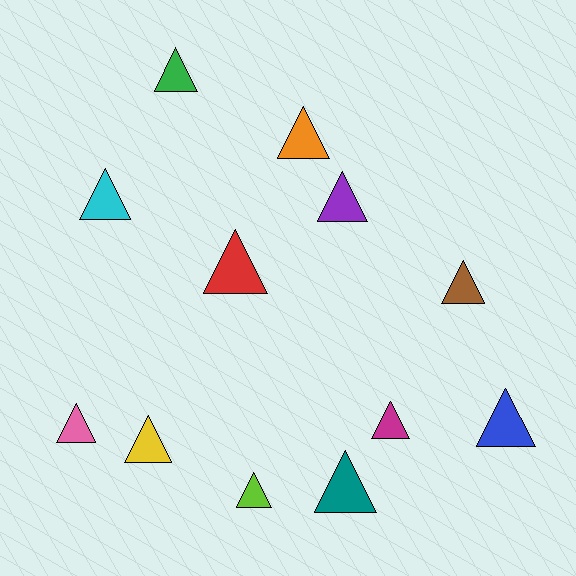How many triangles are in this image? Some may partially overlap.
There are 12 triangles.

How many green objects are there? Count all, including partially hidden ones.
There is 1 green object.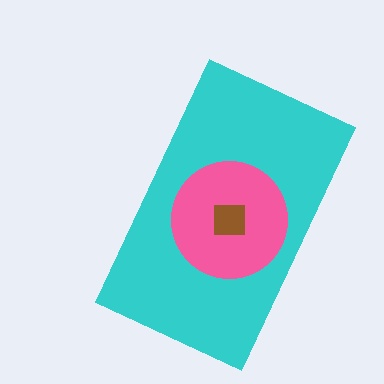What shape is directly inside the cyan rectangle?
The pink circle.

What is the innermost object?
The brown square.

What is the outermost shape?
The cyan rectangle.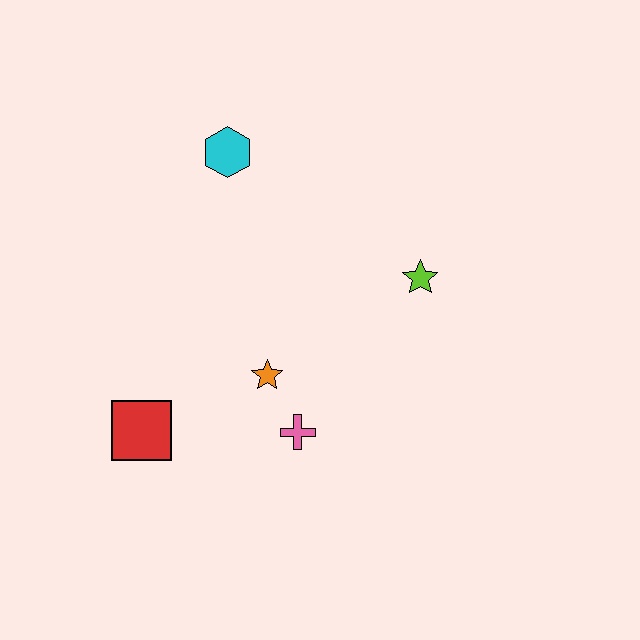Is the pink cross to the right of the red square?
Yes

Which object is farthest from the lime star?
The red square is farthest from the lime star.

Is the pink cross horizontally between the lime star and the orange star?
Yes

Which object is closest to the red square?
The orange star is closest to the red square.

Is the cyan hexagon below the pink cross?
No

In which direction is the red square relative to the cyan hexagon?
The red square is below the cyan hexagon.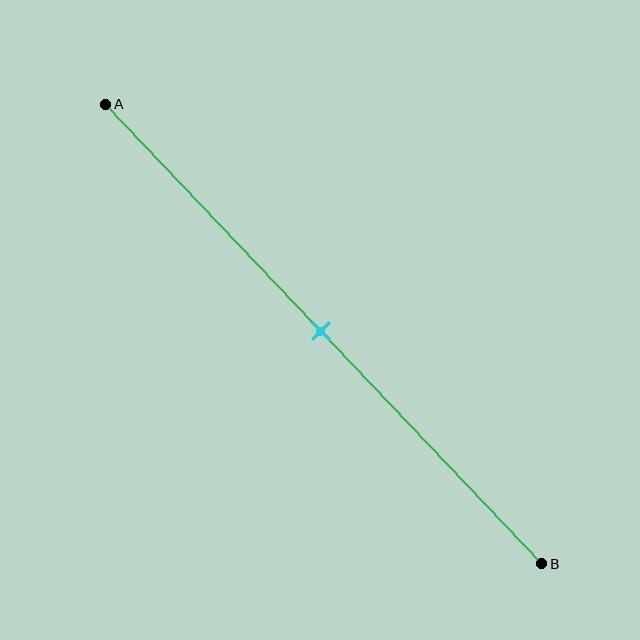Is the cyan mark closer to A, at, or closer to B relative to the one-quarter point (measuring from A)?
The cyan mark is closer to point B than the one-quarter point of segment AB.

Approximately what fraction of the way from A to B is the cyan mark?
The cyan mark is approximately 50% of the way from A to B.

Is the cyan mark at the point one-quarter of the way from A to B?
No, the mark is at about 50% from A, not at the 25% one-quarter point.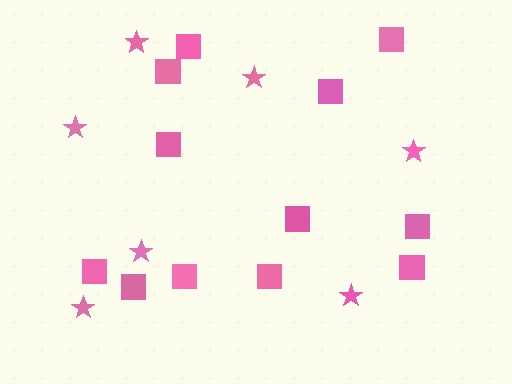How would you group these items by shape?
There are 2 groups: one group of stars (7) and one group of squares (12).